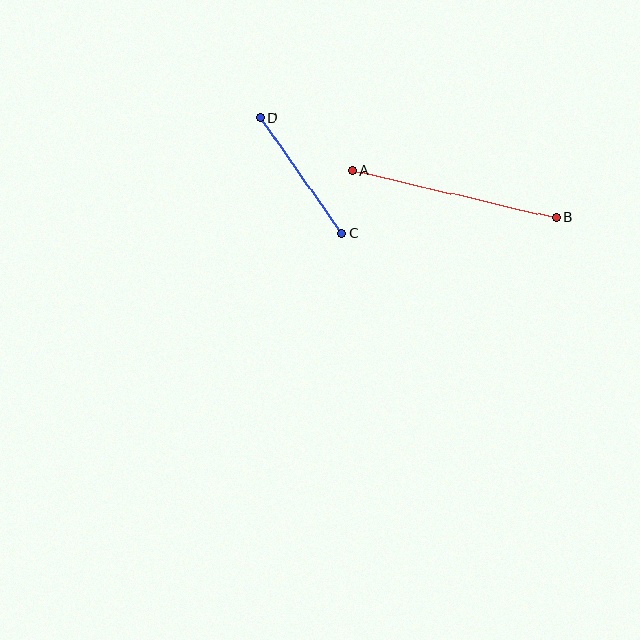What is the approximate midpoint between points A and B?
The midpoint is at approximately (454, 194) pixels.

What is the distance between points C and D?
The distance is approximately 142 pixels.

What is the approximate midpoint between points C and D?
The midpoint is at approximately (301, 175) pixels.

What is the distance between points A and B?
The distance is approximately 209 pixels.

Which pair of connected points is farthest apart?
Points A and B are farthest apart.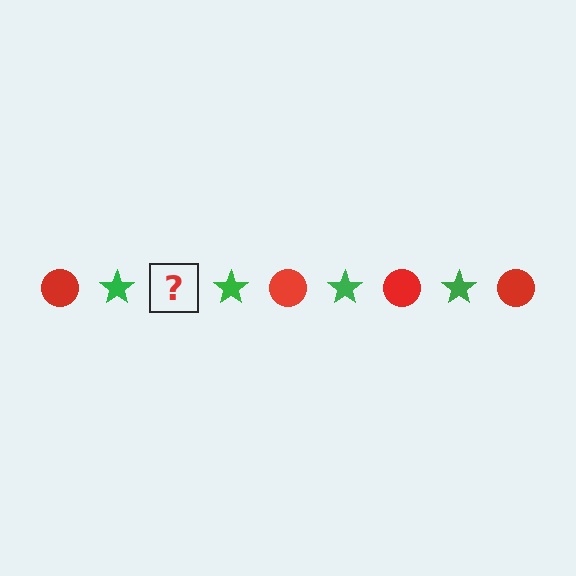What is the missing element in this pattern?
The missing element is a red circle.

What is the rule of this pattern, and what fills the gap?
The rule is that the pattern alternates between red circle and green star. The gap should be filled with a red circle.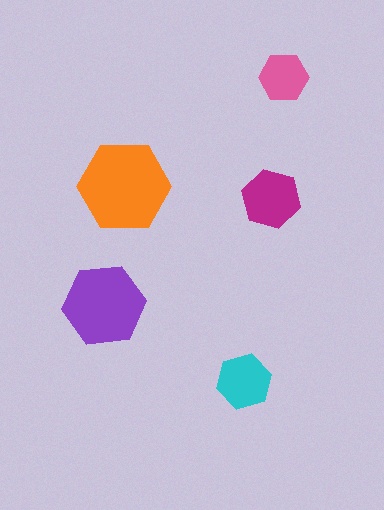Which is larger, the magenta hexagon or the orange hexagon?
The orange one.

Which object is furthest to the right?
The pink hexagon is rightmost.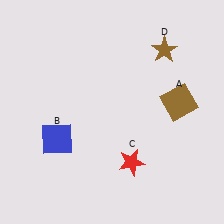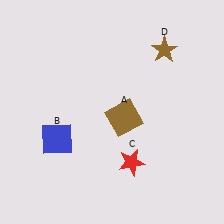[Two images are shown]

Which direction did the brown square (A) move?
The brown square (A) moved left.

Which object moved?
The brown square (A) moved left.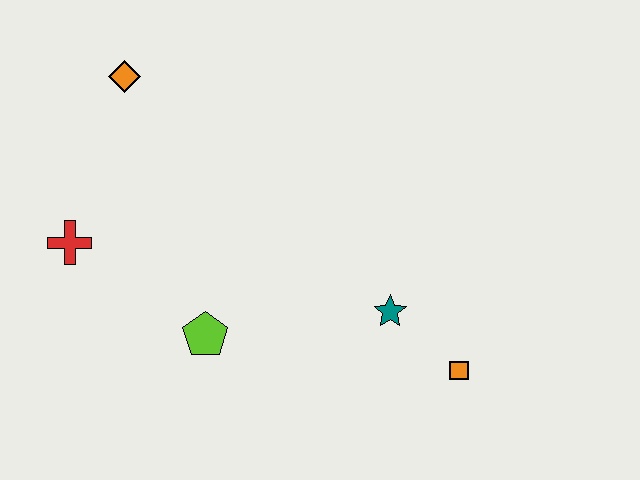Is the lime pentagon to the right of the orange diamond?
Yes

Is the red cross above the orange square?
Yes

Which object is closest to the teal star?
The orange square is closest to the teal star.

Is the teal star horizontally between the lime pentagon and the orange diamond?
No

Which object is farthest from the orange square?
The orange diamond is farthest from the orange square.